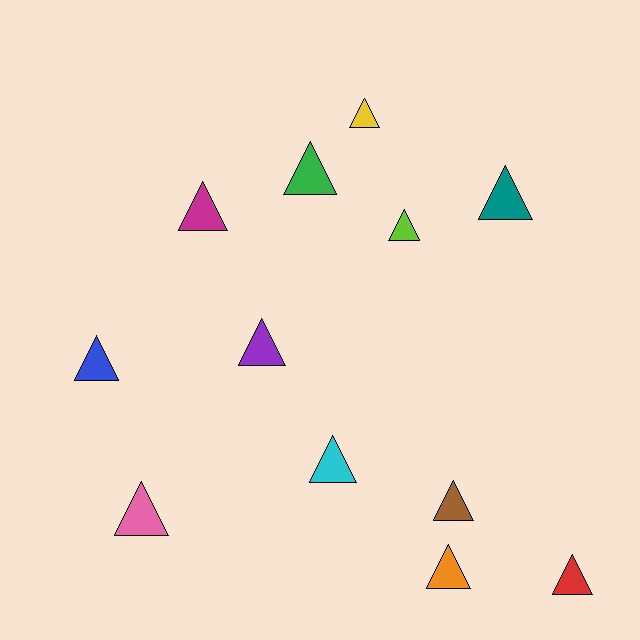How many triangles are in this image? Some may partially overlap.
There are 12 triangles.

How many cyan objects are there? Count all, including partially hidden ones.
There is 1 cyan object.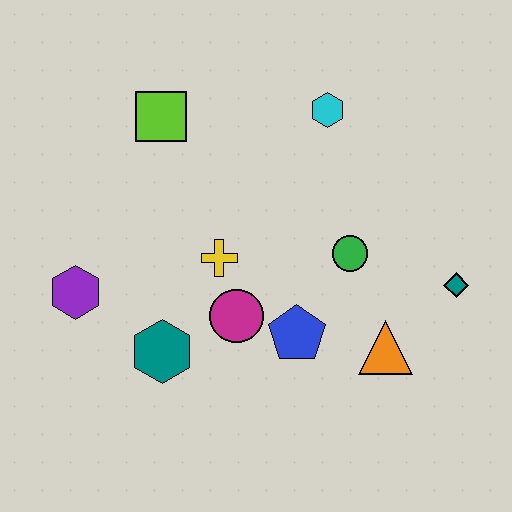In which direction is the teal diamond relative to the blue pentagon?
The teal diamond is to the right of the blue pentagon.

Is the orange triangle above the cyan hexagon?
No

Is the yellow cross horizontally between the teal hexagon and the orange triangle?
Yes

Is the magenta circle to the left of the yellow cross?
No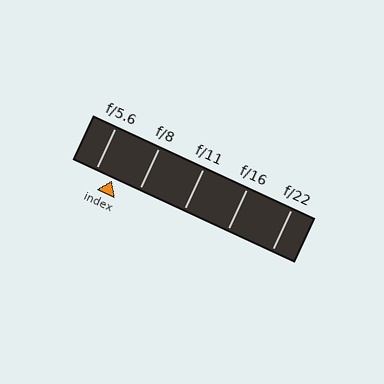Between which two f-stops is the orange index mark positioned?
The index mark is between f/5.6 and f/8.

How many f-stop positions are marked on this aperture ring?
There are 5 f-stop positions marked.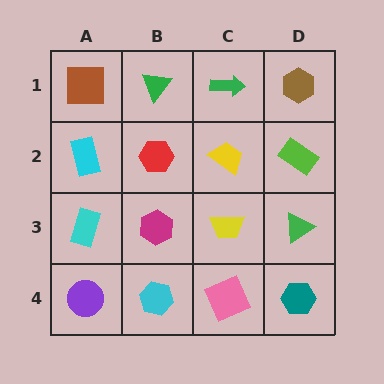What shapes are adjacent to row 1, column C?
A yellow trapezoid (row 2, column C), a green triangle (row 1, column B), a brown hexagon (row 1, column D).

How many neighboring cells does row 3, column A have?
3.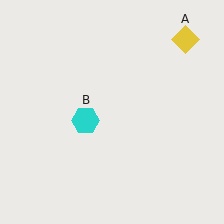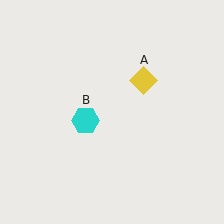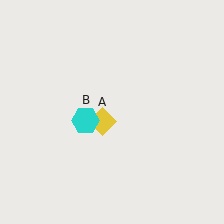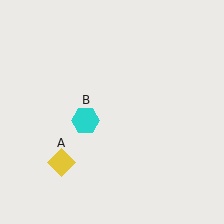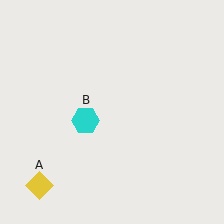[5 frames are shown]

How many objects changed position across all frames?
1 object changed position: yellow diamond (object A).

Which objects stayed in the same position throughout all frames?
Cyan hexagon (object B) remained stationary.